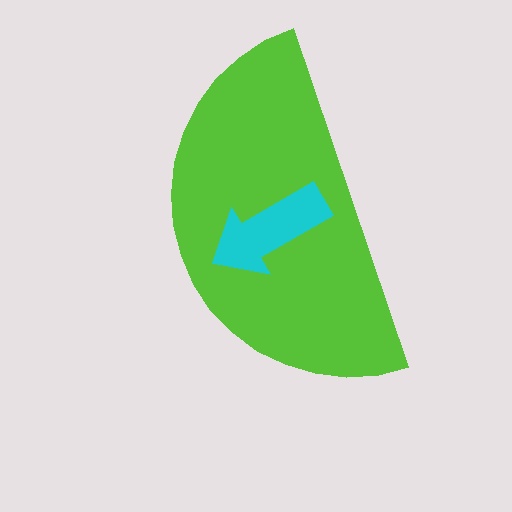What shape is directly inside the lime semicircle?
The cyan arrow.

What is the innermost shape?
The cyan arrow.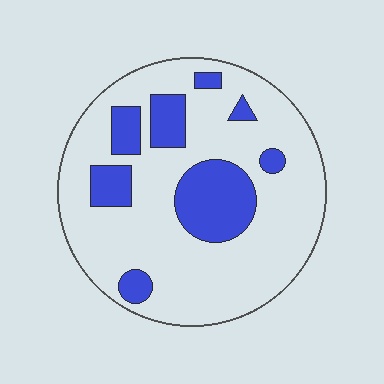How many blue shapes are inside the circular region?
8.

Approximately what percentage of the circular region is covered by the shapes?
Approximately 25%.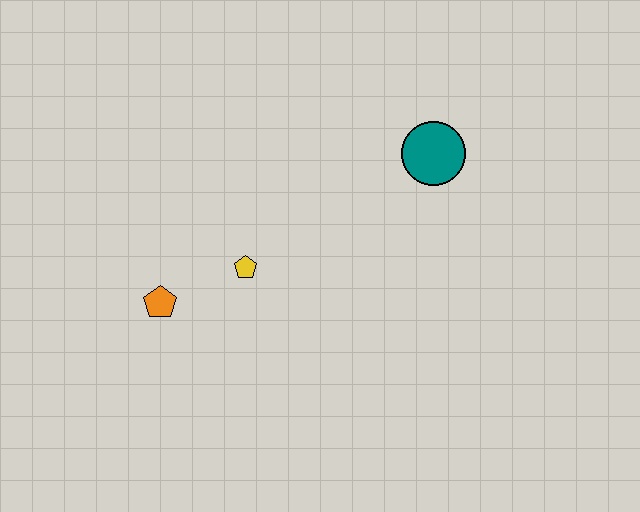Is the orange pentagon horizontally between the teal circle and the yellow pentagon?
No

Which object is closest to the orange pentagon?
The yellow pentagon is closest to the orange pentagon.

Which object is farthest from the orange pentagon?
The teal circle is farthest from the orange pentagon.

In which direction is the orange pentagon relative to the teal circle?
The orange pentagon is to the left of the teal circle.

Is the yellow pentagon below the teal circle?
Yes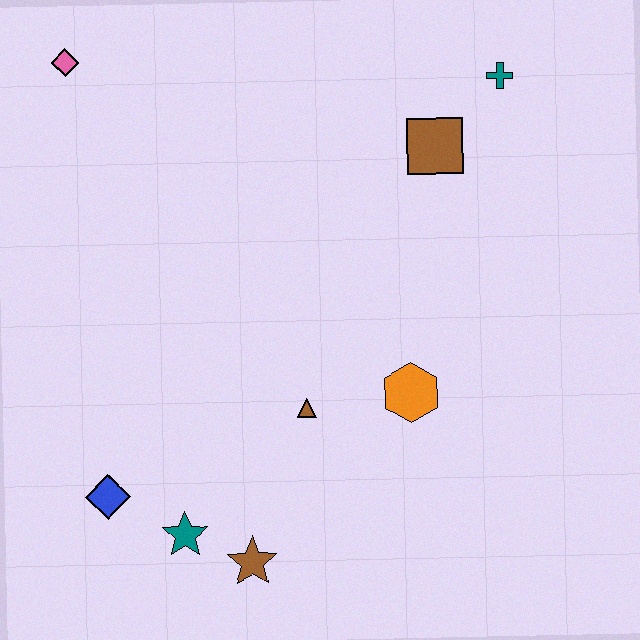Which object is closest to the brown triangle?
The orange hexagon is closest to the brown triangle.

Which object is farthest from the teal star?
The teal cross is farthest from the teal star.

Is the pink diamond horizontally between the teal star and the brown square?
No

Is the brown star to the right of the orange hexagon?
No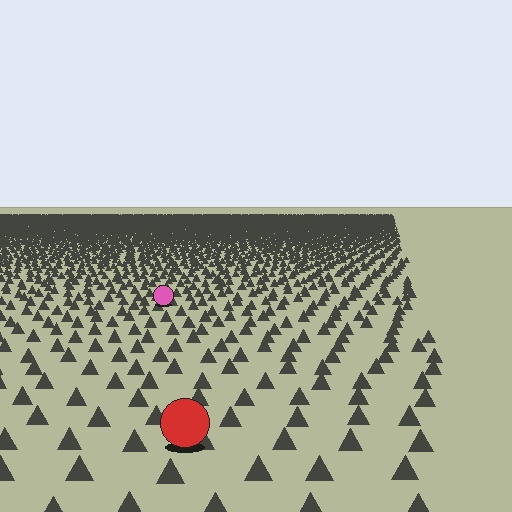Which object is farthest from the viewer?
The pink circle is farthest from the viewer. It appears smaller and the ground texture around it is denser.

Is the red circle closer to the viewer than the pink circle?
Yes. The red circle is closer — you can tell from the texture gradient: the ground texture is coarser near it.